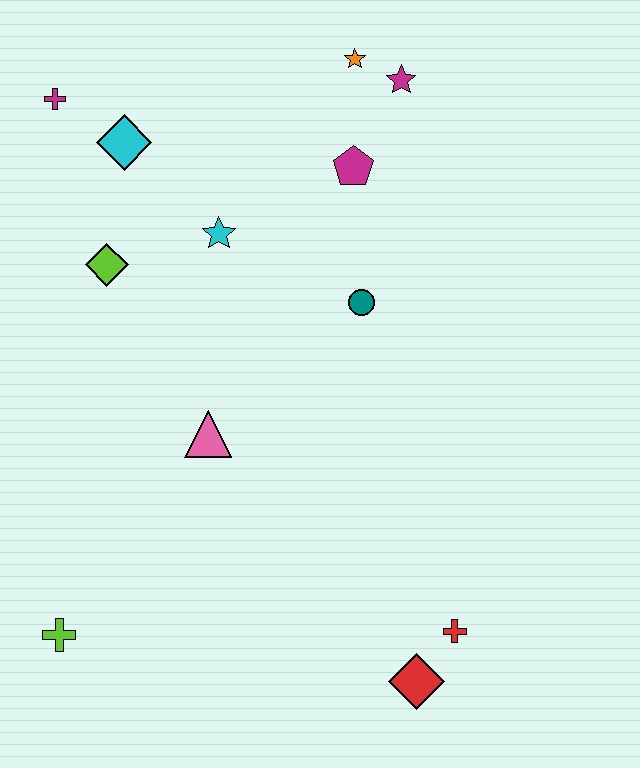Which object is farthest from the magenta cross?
The red diamond is farthest from the magenta cross.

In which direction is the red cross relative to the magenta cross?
The red cross is below the magenta cross.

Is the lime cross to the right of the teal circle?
No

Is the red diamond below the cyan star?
Yes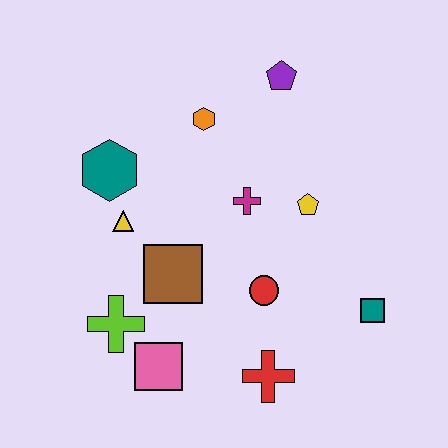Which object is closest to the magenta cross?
The yellow pentagon is closest to the magenta cross.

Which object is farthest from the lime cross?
The purple pentagon is farthest from the lime cross.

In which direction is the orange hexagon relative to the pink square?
The orange hexagon is above the pink square.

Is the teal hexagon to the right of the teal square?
No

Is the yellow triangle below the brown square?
No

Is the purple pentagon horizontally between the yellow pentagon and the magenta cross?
Yes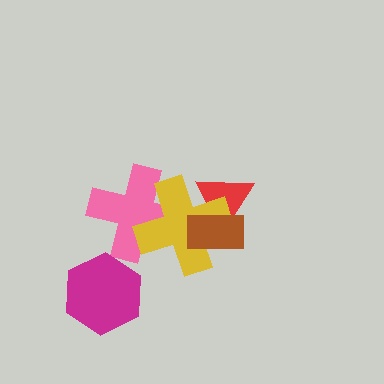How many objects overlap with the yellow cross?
3 objects overlap with the yellow cross.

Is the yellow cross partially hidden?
Yes, it is partially covered by another shape.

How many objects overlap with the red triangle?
2 objects overlap with the red triangle.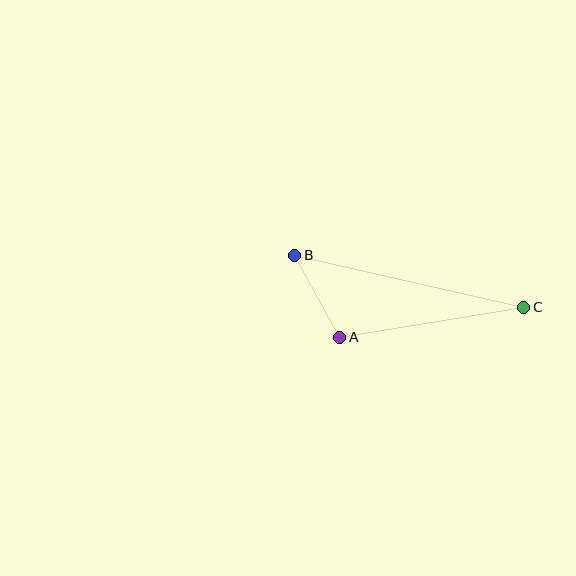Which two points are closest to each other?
Points A and B are closest to each other.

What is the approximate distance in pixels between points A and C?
The distance between A and C is approximately 187 pixels.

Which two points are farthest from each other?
Points B and C are farthest from each other.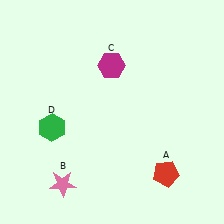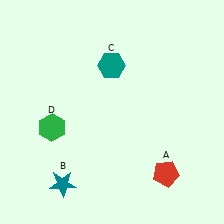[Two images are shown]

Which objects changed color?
B changed from pink to teal. C changed from magenta to teal.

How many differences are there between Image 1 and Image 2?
There are 2 differences between the two images.